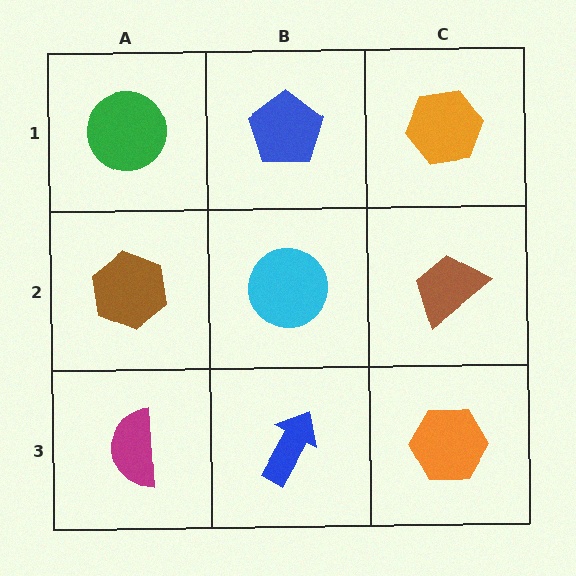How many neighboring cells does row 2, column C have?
3.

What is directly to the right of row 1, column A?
A blue pentagon.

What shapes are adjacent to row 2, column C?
An orange hexagon (row 1, column C), an orange hexagon (row 3, column C), a cyan circle (row 2, column B).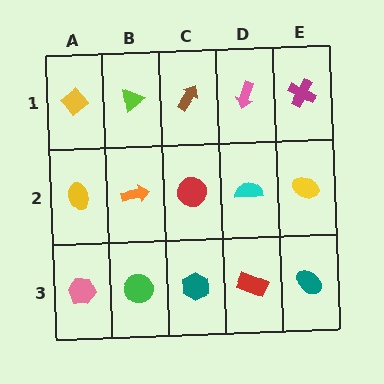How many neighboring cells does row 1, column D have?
3.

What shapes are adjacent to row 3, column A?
A yellow ellipse (row 2, column A), a green circle (row 3, column B).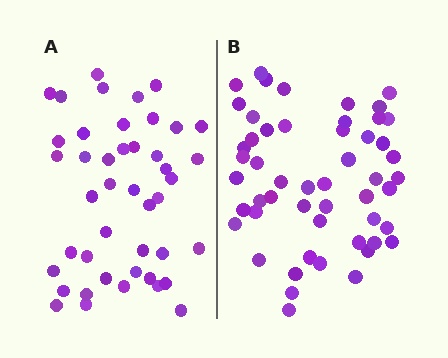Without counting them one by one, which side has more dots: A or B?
Region B (the right region) has more dots.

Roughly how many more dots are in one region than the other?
Region B has roughly 8 or so more dots than region A.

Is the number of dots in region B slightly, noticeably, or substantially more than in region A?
Region B has only slightly more — the two regions are fairly close. The ratio is roughly 1.2 to 1.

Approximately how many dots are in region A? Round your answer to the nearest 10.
About 40 dots. (The exact count is 44, which rounds to 40.)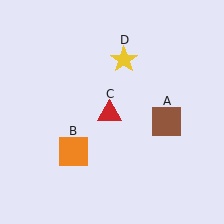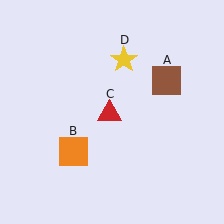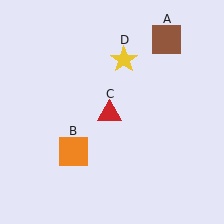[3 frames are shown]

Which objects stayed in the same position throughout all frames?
Orange square (object B) and red triangle (object C) and yellow star (object D) remained stationary.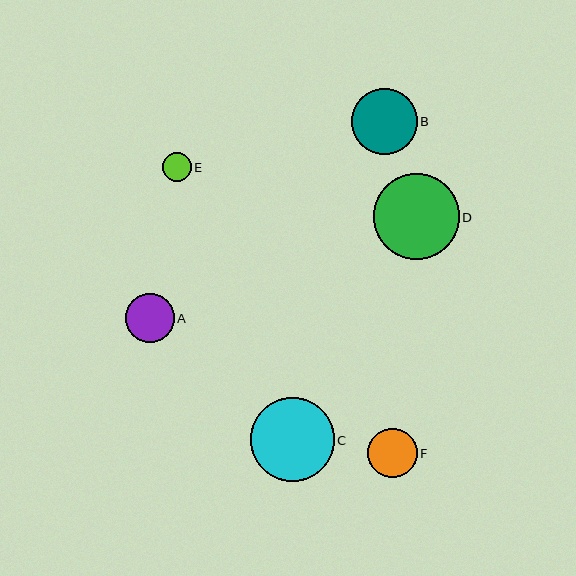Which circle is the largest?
Circle D is the largest with a size of approximately 86 pixels.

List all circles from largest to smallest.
From largest to smallest: D, C, B, F, A, E.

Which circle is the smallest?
Circle E is the smallest with a size of approximately 29 pixels.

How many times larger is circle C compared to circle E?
Circle C is approximately 2.9 times the size of circle E.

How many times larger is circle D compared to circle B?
Circle D is approximately 1.3 times the size of circle B.